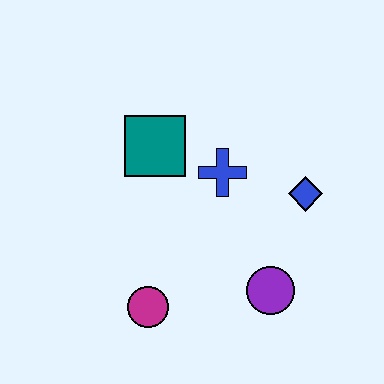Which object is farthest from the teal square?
The purple circle is farthest from the teal square.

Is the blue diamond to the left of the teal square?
No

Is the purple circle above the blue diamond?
No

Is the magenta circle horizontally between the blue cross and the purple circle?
No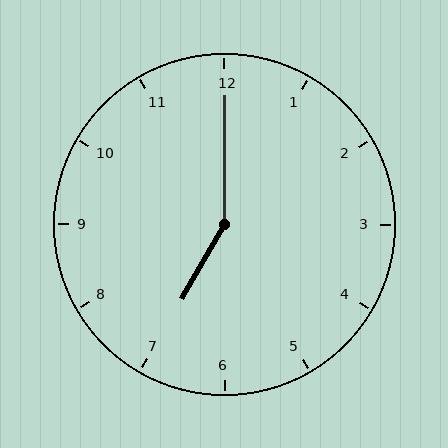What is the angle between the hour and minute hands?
Approximately 150 degrees.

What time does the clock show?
7:00.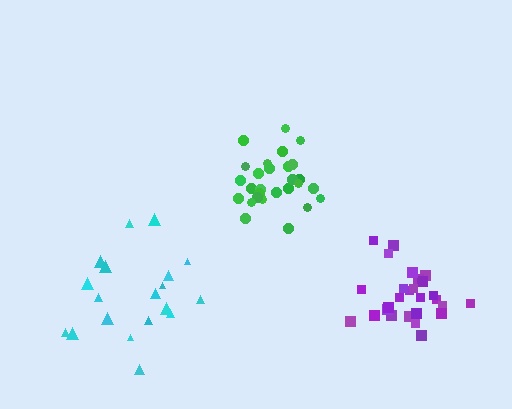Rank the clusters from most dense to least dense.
green, purple, cyan.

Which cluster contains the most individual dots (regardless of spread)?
Green (29).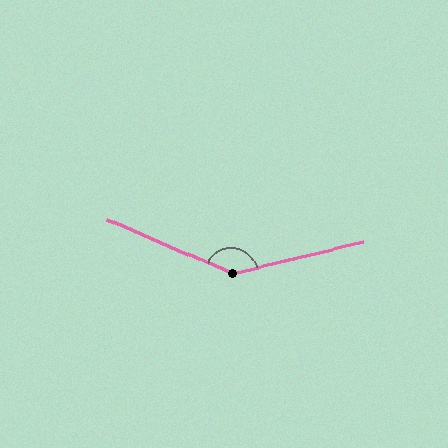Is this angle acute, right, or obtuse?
It is obtuse.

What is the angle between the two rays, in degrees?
Approximately 143 degrees.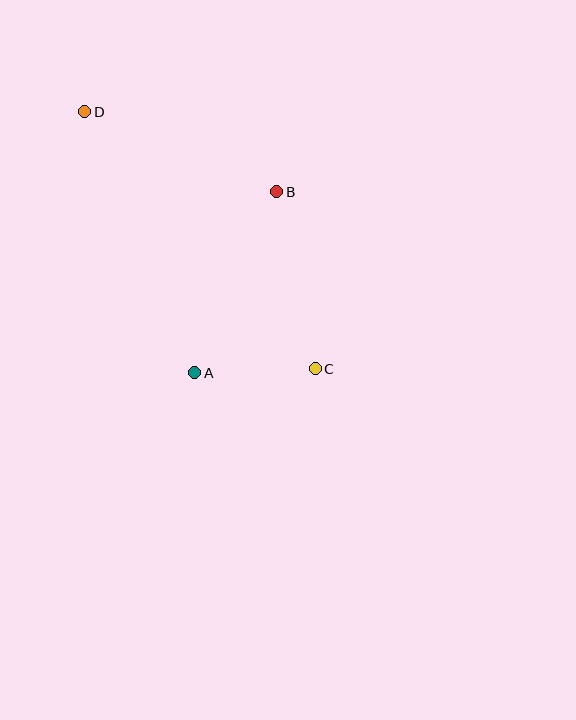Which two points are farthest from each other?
Points C and D are farthest from each other.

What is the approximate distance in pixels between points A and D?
The distance between A and D is approximately 284 pixels.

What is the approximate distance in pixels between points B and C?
The distance between B and C is approximately 181 pixels.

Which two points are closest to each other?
Points A and C are closest to each other.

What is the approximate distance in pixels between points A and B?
The distance between A and B is approximately 199 pixels.